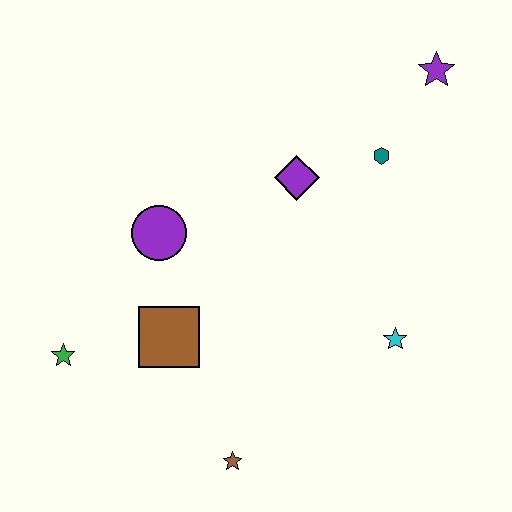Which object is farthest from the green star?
The purple star is farthest from the green star.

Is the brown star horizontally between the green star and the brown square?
No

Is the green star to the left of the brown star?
Yes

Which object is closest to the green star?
The brown square is closest to the green star.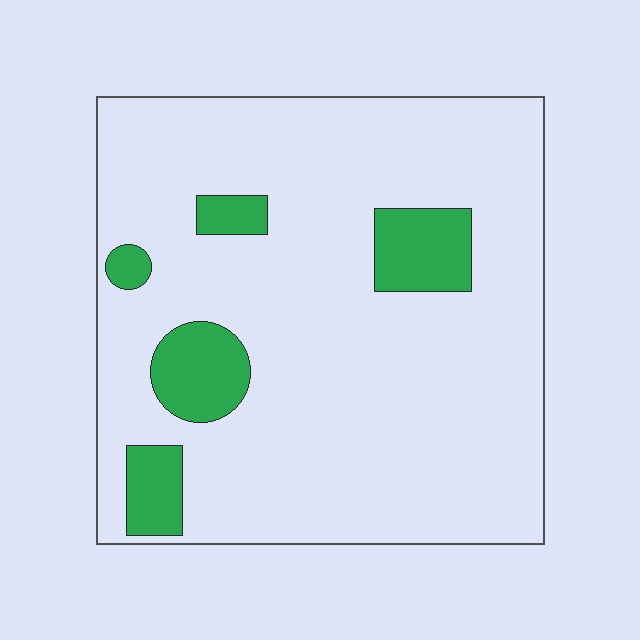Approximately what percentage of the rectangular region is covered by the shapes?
Approximately 15%.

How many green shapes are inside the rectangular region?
5.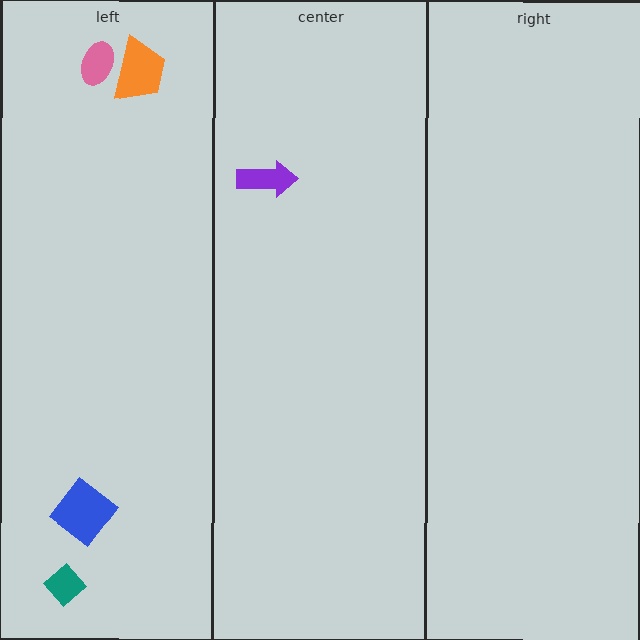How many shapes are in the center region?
1.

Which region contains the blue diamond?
The left region.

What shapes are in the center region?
The purple arrow.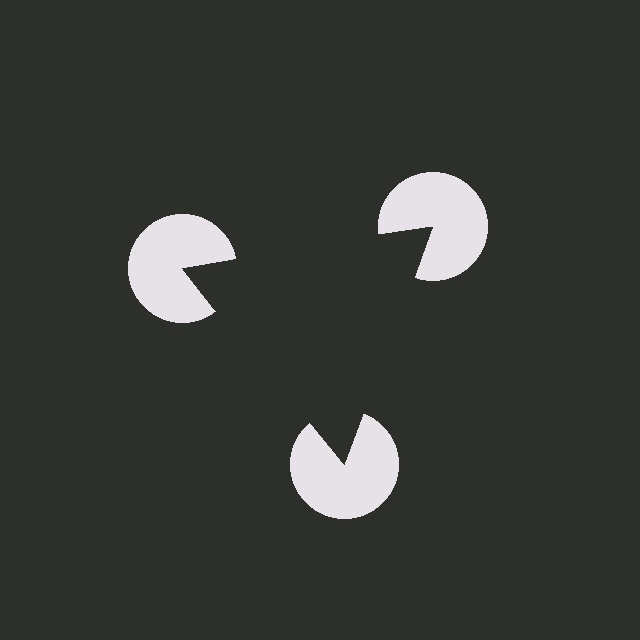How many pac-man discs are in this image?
There are 3 — one at each vertex of the illusory triangle.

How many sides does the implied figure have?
3 sides.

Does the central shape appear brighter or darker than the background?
It typically appears slightly darker than the background, even though no actual brightness change is drawn.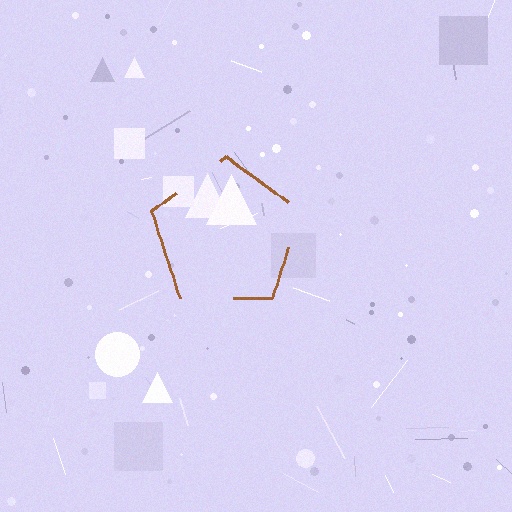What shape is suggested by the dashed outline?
The dashed outline suggests a pentagon.